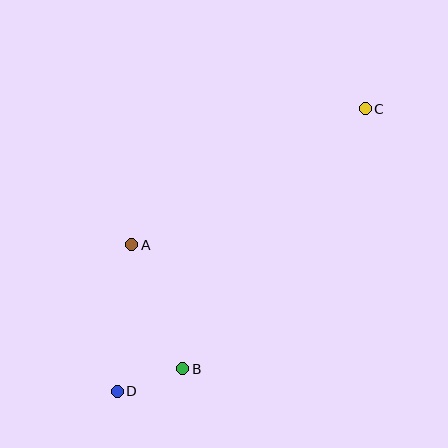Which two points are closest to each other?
Points B and D are closest to each other.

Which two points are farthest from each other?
Points C and D are farthest from each other.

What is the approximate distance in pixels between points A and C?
The distance between A and C is approximately 270 pixels.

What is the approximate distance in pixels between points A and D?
The distance between A and D is approximately 147 pixels.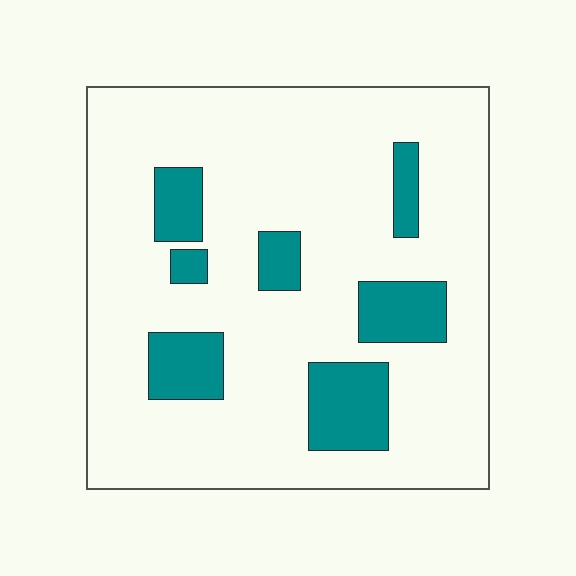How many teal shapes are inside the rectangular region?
7.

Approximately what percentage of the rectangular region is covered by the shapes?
Approximately 15%.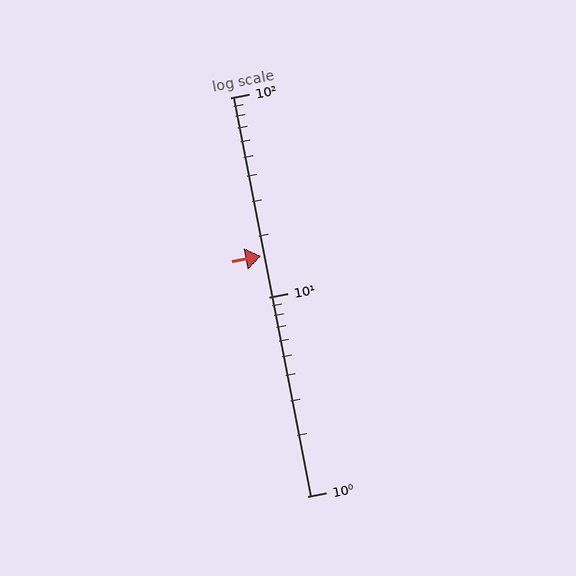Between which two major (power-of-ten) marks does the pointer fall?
The pointer is between 10 and 100.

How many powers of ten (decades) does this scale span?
The scale spans 2 decades, from 1 to 100.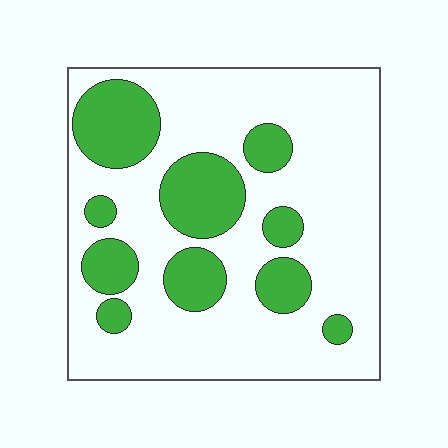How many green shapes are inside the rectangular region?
10.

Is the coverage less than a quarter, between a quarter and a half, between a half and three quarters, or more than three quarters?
Between a quarter and a half.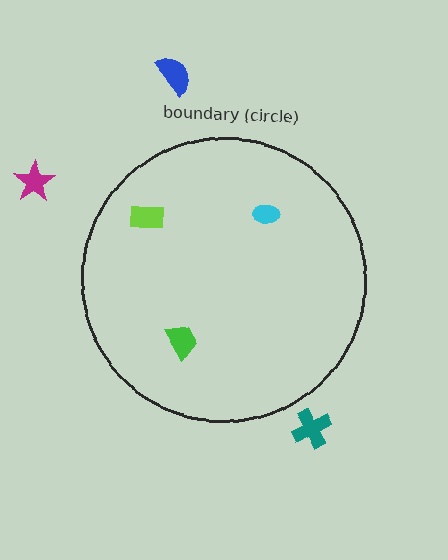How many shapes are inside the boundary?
3 inside, 3 outside.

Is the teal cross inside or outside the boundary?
Outside.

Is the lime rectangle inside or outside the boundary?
Inside.